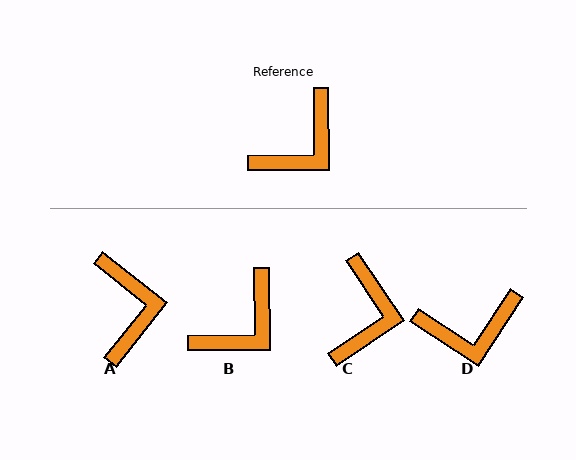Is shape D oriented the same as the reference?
No, it is off by about 34 degrees.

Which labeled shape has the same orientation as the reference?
B.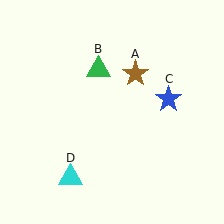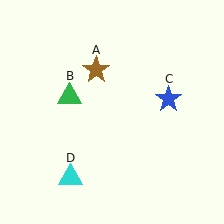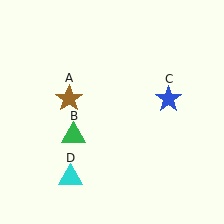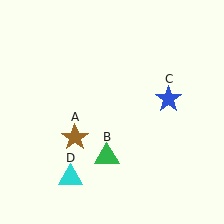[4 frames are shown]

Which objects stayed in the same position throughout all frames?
Blue star (object C) and cyan triangle (object D) remained stationary.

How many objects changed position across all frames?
2 objects changed position: brown star (object A), green triangle (object B).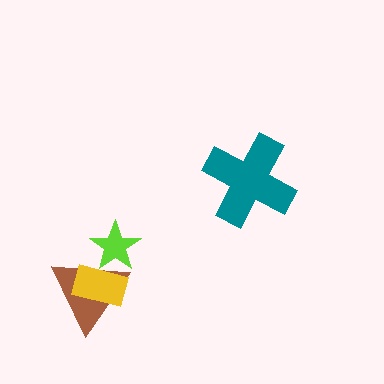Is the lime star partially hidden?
Yes, it is partially covered by another shape.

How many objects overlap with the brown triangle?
2 objects overlap with the brown triangle.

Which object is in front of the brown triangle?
The yellow rectangle is in front of the brown triangle.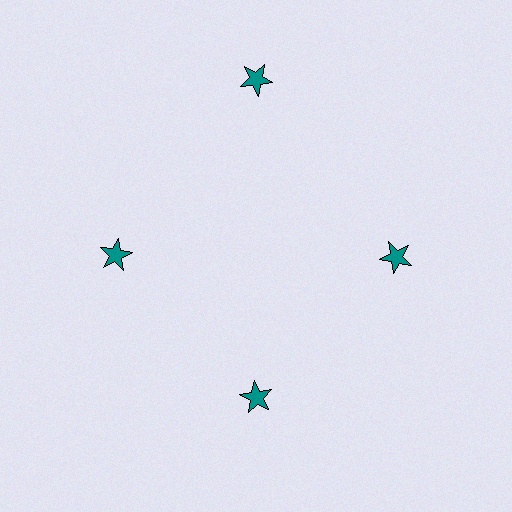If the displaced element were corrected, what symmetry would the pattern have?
It would have 4-fold rotational symmetry — the pattern would map onto itself every 90 degrees.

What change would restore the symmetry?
The symmetry would be restored by moving it inward, back onto the ring so that all 4 stars sit at equal angles and equal distance from the center.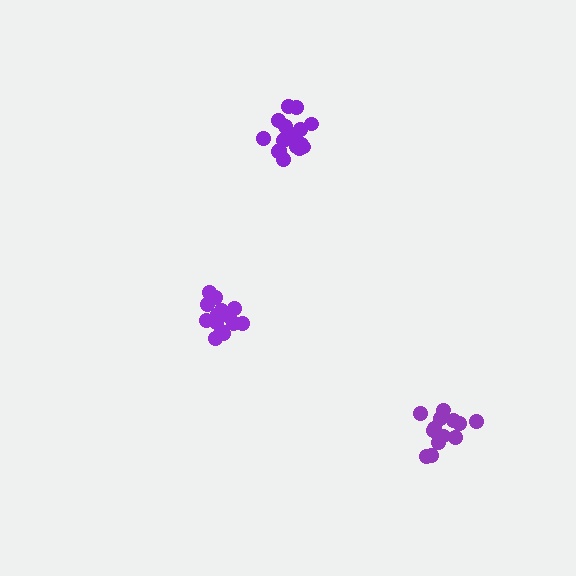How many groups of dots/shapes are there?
There are 3 groups.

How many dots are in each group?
Group 1: 13 dots, Group 2: 14 dots, Group 3: 17 dots (44 total).